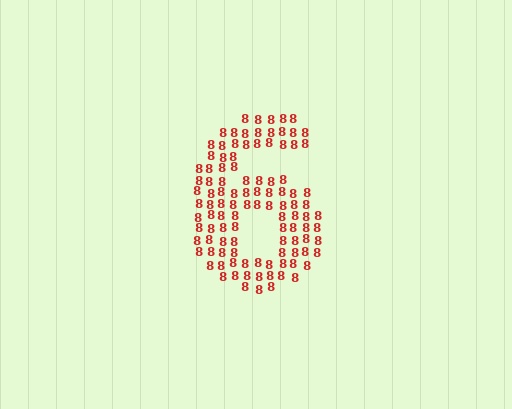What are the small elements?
The small elements are digit 8's.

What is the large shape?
The large shape is the digit 6.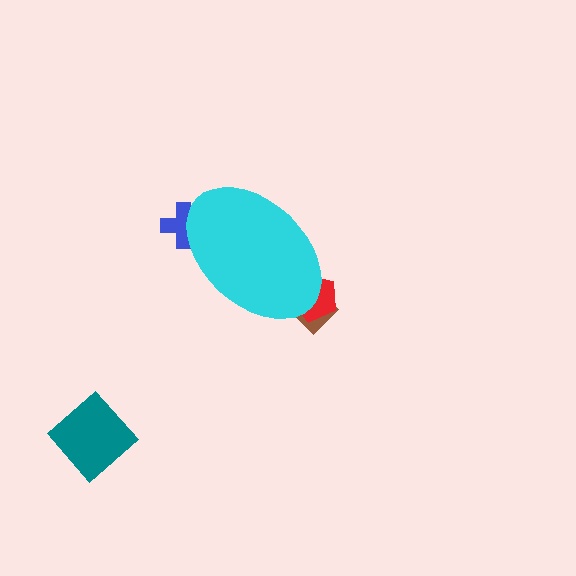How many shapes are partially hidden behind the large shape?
3 shapes are partially hidden.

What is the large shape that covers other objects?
A cyan ellipse.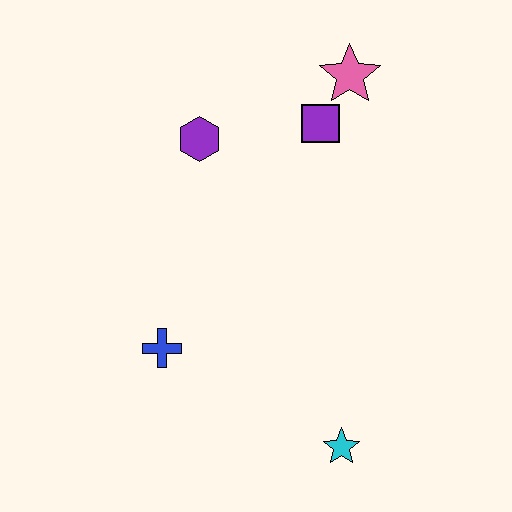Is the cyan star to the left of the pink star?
Yes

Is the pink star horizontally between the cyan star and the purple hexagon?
No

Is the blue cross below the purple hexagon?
Yes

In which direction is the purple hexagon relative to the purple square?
The purple hexagon is to the left of the purple square.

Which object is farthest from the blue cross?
The pink star is farthest from the blue cross.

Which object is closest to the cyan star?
The blue cross is closest to the cyan star.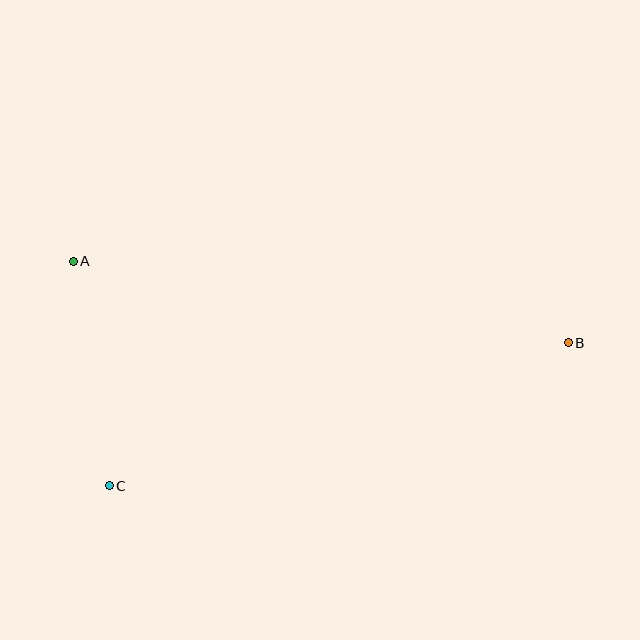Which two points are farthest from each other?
Points A and B are farthest from each other.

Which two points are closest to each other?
Points A and C are closest to each other.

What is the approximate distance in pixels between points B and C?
The distance between B and C is approximately 481 pixels.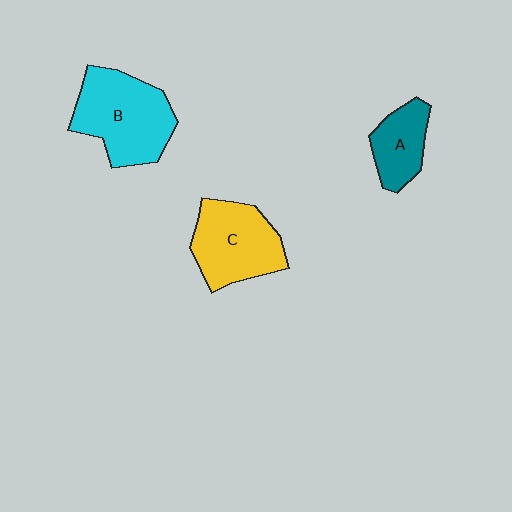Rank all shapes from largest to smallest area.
From largest to smallest: B (cyan), C (yellow), A (teal).